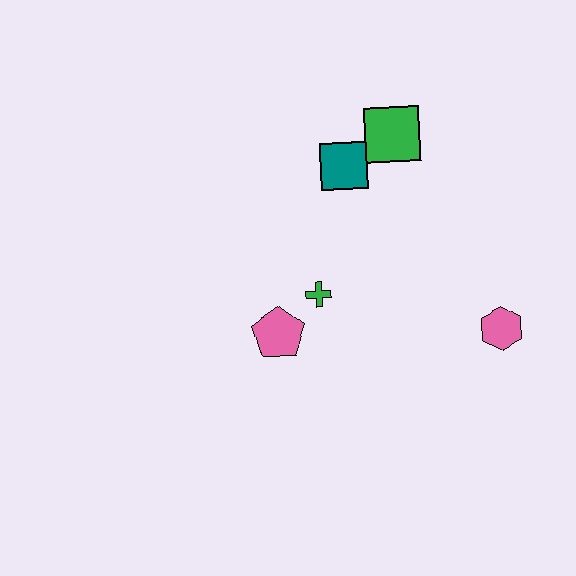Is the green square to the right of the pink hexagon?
No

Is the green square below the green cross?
No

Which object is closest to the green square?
The teal square is closest to the green square.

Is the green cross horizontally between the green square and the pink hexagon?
No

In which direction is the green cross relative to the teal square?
The green cross is below the teal square.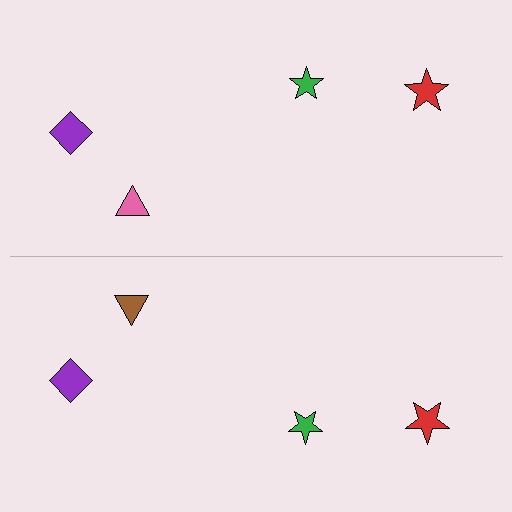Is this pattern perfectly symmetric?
No, the pattern is not perfectly symmetric. The brown triangle on the bottom side breaks the symmetry — its mirror counterpart is pink.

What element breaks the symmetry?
The brown triangle on the bottom side breaks the symmetry — its mirror counterpart is pink.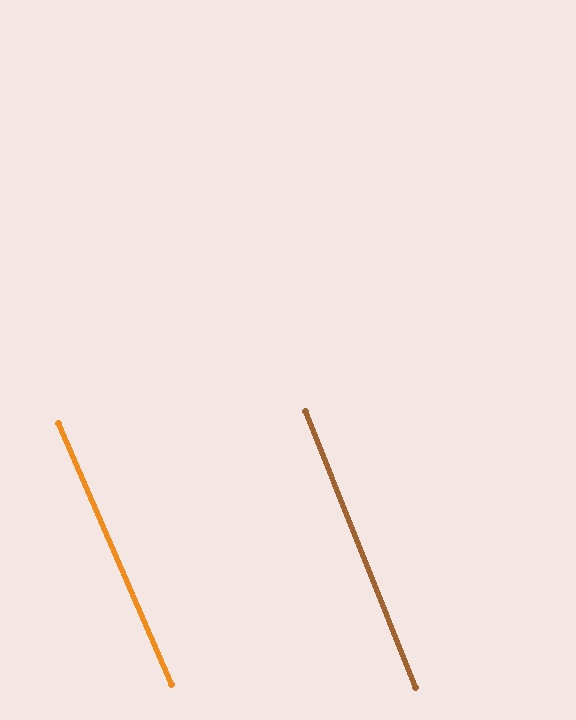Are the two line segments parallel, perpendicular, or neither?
Parallel — their directions differ by only 1.5°.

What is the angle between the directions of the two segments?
Approximately 2 degrees.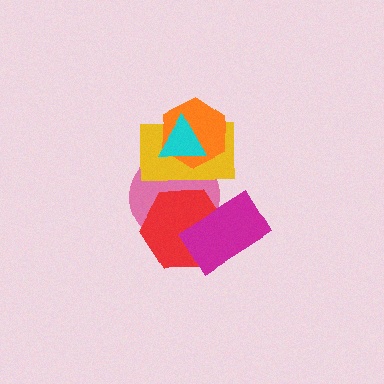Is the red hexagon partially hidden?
Yes, it is partially covered by another shape.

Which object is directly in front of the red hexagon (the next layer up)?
The yellow rectangle is directly in front of the red hexagon.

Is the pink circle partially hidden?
Yes, it is partially covered by another shape.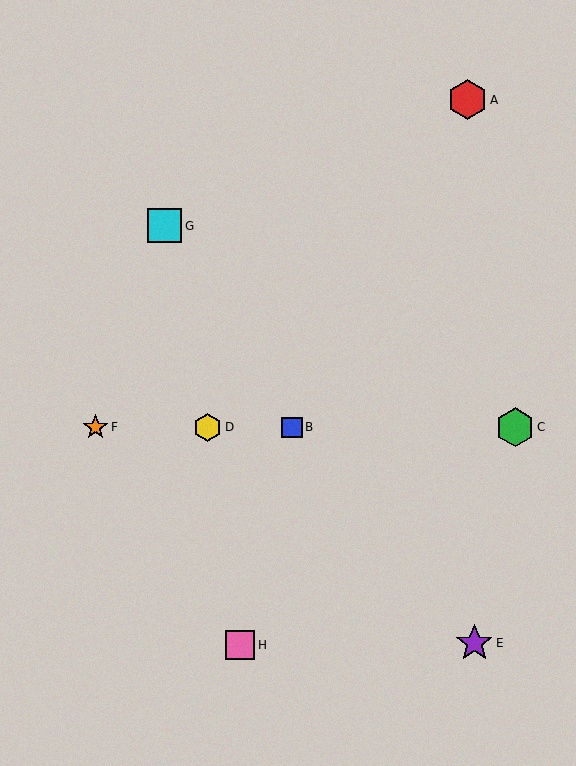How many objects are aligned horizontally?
4 objects (B, C, D, F) are aligned horizontally.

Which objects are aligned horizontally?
Objects B, C, D, F are aligned horizontally.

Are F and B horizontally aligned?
Yes, both are at y≈427.